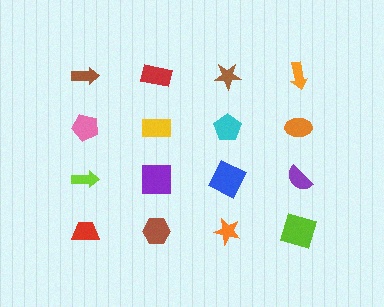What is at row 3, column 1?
A lime arrow.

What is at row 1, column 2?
A red rectangle.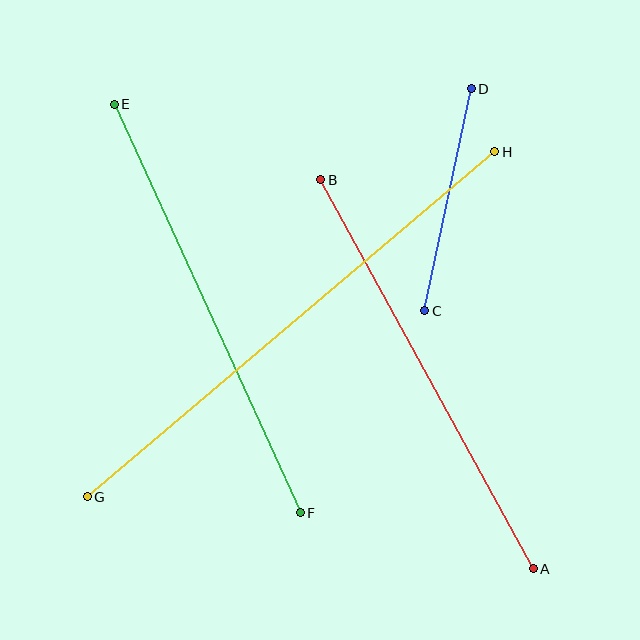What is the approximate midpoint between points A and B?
The midpoint is at approximately (427, 374) pixels.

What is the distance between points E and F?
The distance is approximately 449 pixels.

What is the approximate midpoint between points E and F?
The midpoint is at approximately (207, 308) pixels.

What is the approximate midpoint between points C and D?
The midpoint is at approximately (448, 200) pixels.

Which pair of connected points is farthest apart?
Points G and H are farthest apart.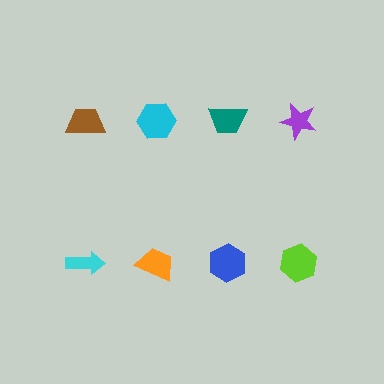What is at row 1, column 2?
A cyan hexagon.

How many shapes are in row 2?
4 shapes.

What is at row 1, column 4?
A purple star.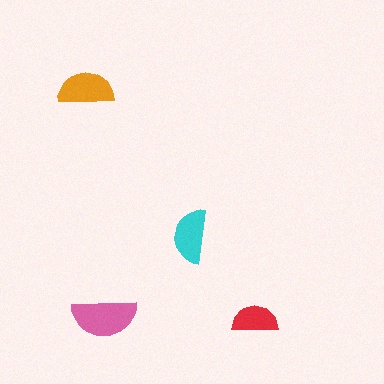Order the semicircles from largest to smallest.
the pink one, the orange one, the cyan one, the red one.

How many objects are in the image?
There are 4 objects in the image.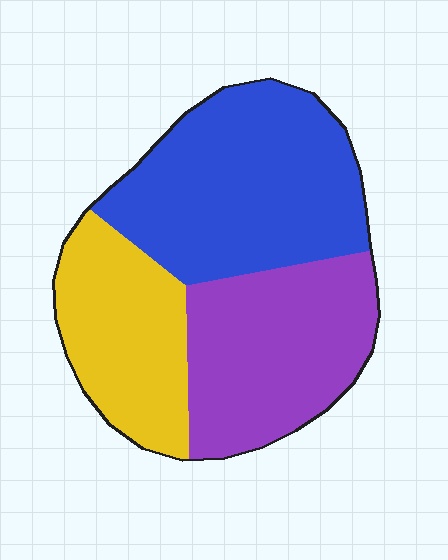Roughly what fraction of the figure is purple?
Purple covers roughly 35% of the figure.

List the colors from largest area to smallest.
From largest to smallest: blue, purple, yellow.